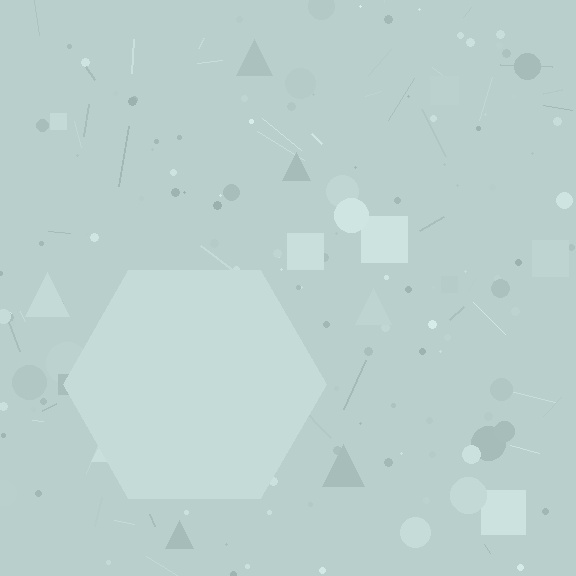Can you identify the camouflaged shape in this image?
The camouflaged shape is a hexagon.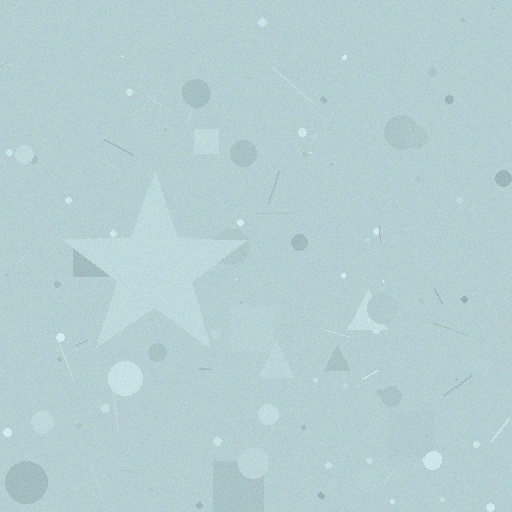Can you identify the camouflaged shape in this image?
The camouflaged shape is a star.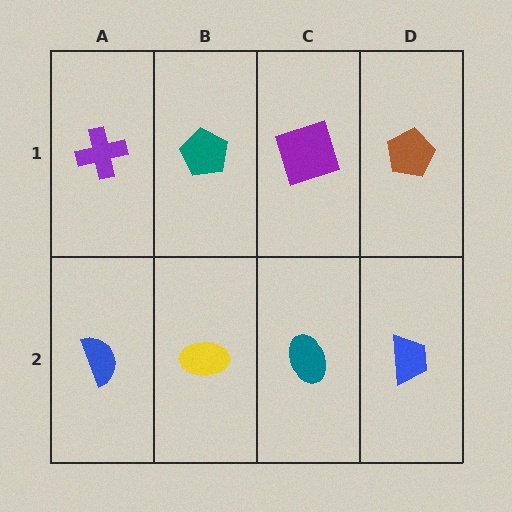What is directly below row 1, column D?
A blue trapezoid.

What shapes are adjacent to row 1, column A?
A blue semicircle (row 2, column A), a teal pentagon (row 1, column B).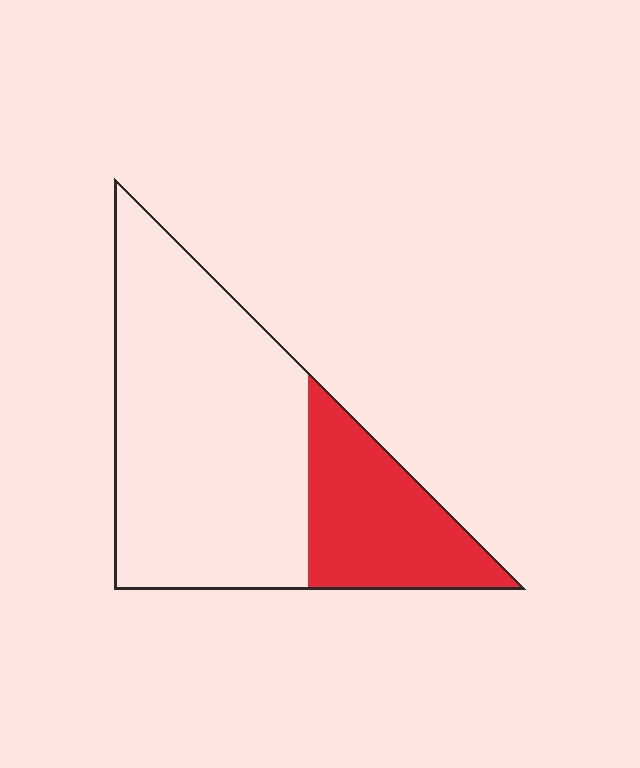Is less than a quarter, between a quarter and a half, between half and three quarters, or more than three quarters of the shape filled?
Between a quarter and a half.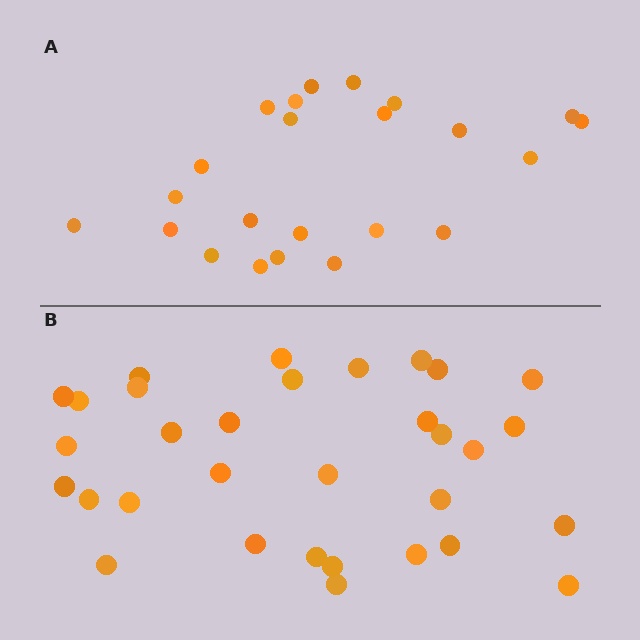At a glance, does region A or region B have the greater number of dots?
Region B (the bottom region) has more dots.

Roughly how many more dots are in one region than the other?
Region B has roughly 8 or so more dots than region A.